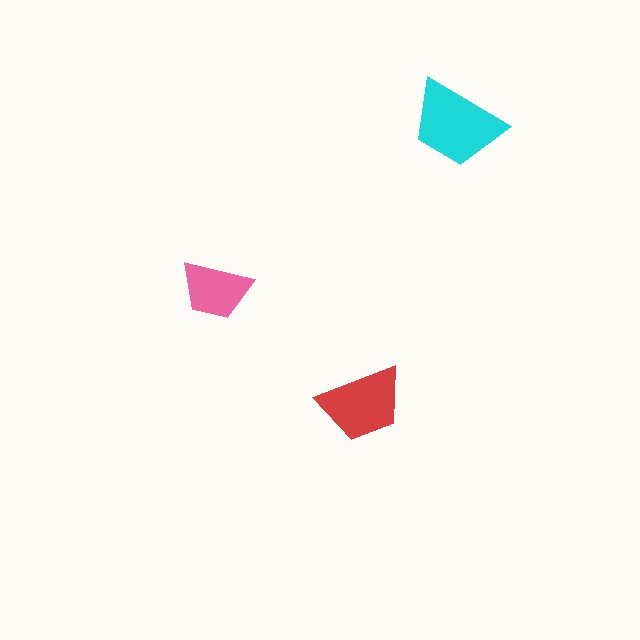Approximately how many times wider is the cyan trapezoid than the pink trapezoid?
About 1.5 times wider.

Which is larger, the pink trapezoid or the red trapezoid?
The red one.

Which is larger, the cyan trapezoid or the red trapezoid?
The cyan one.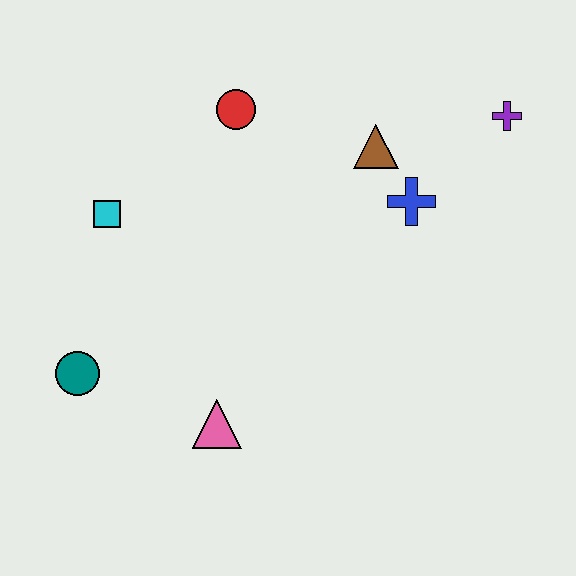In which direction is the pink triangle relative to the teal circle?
The pink triangle is to the right of the teal circle.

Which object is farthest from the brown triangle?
The teal circle is farthest from the brown triangle.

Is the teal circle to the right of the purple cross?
No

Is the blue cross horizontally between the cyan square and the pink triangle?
No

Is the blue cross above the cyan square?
Yes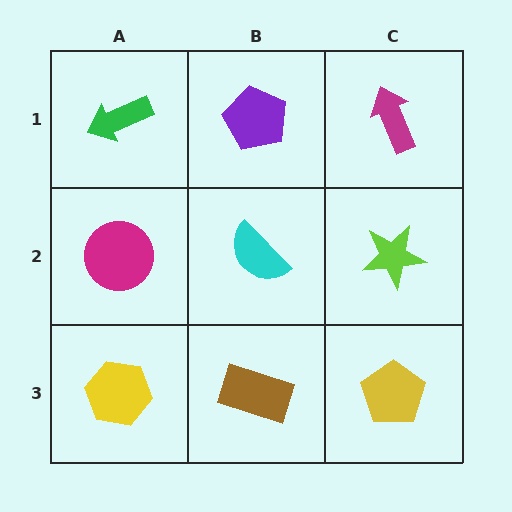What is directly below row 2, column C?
A yellow pentagon.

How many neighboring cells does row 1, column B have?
3.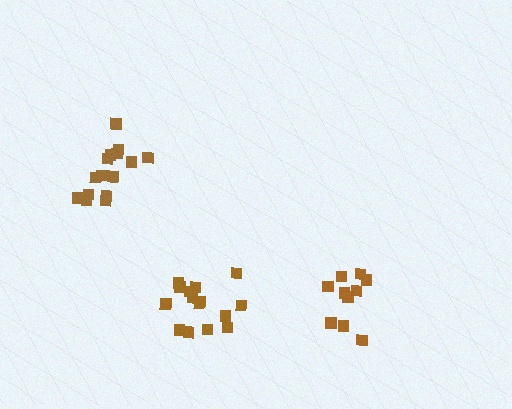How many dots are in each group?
Group 1: 15 dots, Group 2: 10 dots, Group 3: 15 dots (40 total).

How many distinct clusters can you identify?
There are 3 distinct clusters.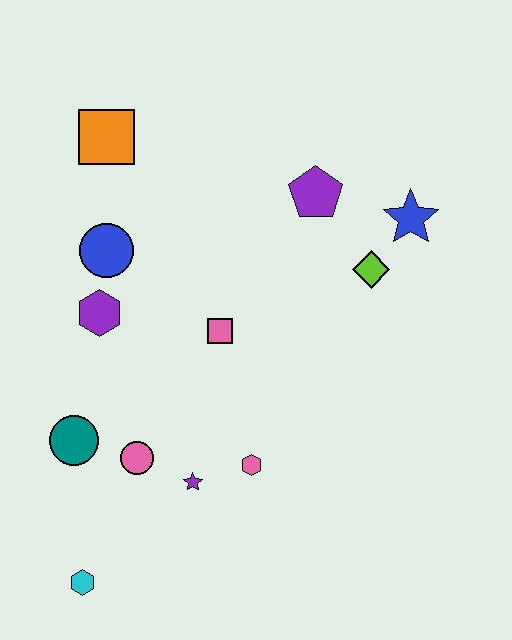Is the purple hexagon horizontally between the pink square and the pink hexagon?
No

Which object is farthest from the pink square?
The cyan hexagon is farthest from the pink square.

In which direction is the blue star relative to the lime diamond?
The blue star is above the lime diamond.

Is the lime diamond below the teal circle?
No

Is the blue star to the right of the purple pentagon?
Yes